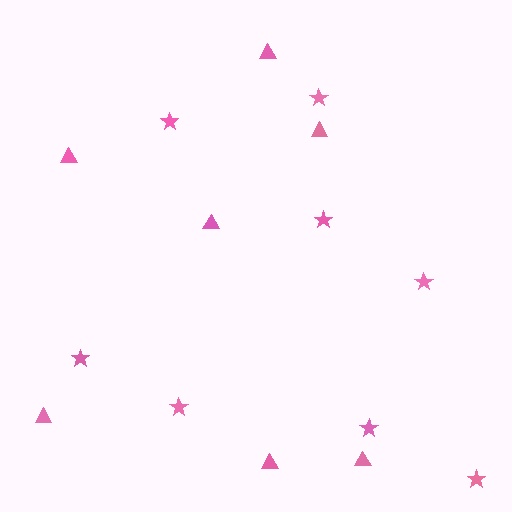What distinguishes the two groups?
There are 2 groups: one group of triangles (7) and one group of stars (8).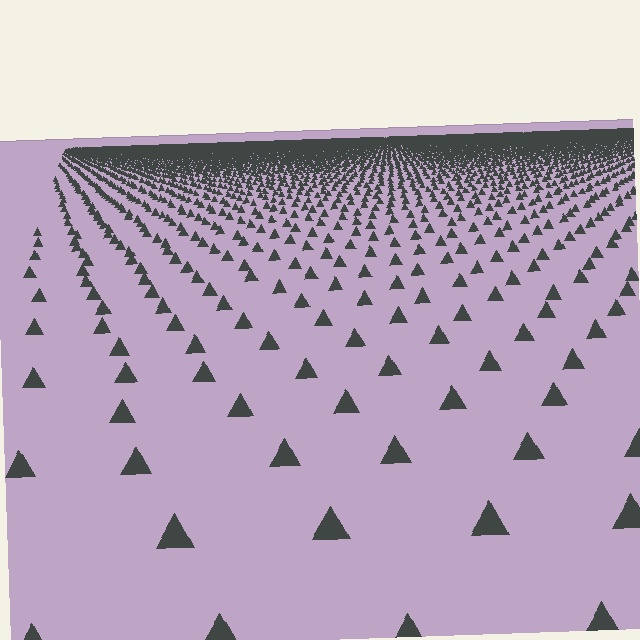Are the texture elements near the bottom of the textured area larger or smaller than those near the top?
Larger. Near the bottom, elements are closer to the viewer and appear at a bigger on-screen size.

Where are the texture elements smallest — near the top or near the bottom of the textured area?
Near the top.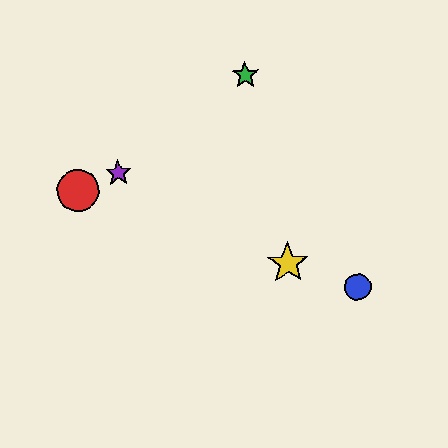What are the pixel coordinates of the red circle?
The red circle is at (78, 191).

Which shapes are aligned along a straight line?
The red circle, the blue circle, the yellow star are aligned along a straight line.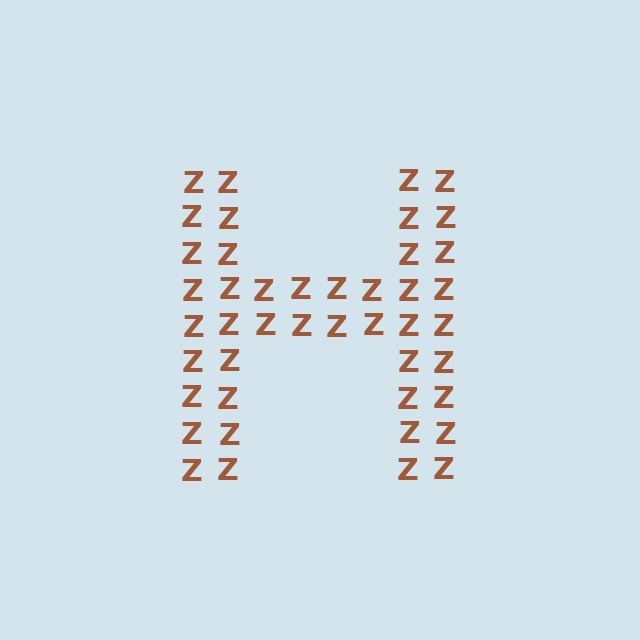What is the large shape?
The large shape is the letter H.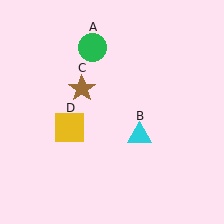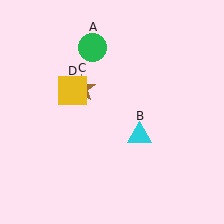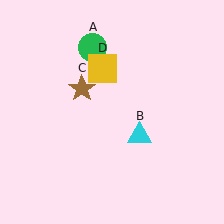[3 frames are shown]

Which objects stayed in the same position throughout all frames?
Green circle (object A) and cyan triangle (object B) and brown star (object C) remained stationary.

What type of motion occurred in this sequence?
The yellow square (object D) rotated clockwise around the center of the scene.